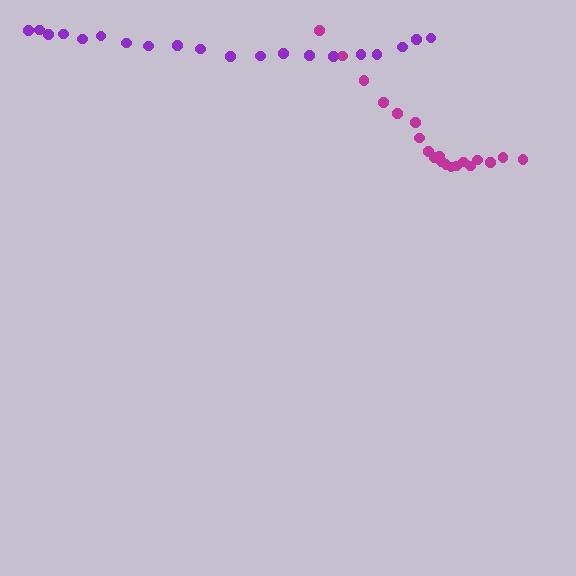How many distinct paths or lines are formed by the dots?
There are 2 distinct paths.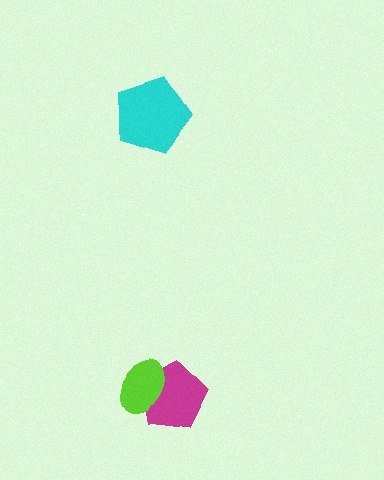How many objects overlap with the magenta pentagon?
1 object overlaps with the magenta pentagon.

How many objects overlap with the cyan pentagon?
0 objects overlap with the cyan pentagon.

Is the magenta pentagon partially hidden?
Yes, it is partially covered by another shape.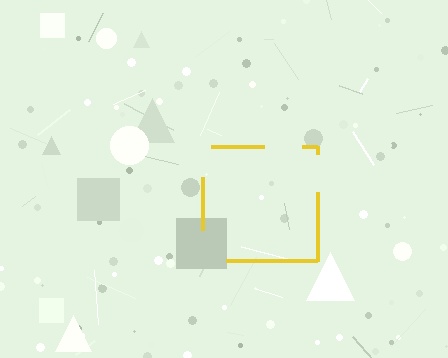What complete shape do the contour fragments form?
The contour fragments form a square.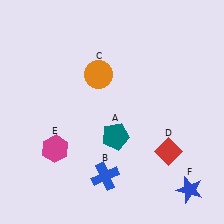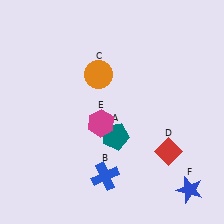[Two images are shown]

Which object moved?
The magenta hexagon (E) moved right.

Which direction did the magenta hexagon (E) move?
The magenta hexagon (E) moved right.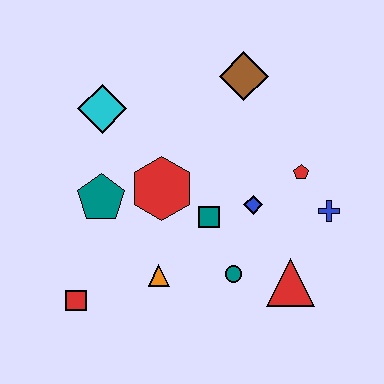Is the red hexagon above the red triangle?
Yes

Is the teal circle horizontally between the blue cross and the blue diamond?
No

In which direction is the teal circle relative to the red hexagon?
The teal circle is below the red hexagon.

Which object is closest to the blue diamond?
The teal square is closest to the blue diamond.